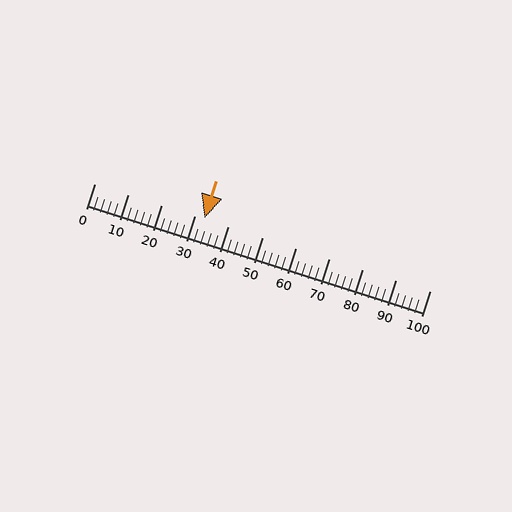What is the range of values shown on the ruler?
The ruler shows values from 0 to 100.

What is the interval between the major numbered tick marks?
The major tick marks are spaced 10 units apart.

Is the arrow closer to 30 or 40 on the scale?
The arrow is closer to 30.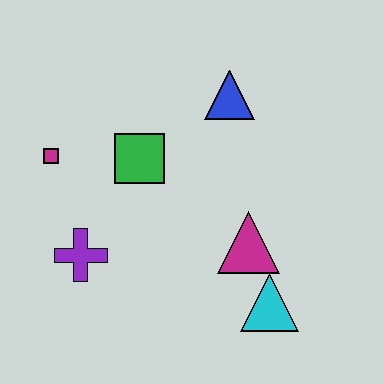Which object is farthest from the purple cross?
The blue triangle is farthest from the purple cross.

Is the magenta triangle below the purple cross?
No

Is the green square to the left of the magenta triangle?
Yes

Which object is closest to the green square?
The magenta square is closest to the green square.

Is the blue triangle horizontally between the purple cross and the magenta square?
No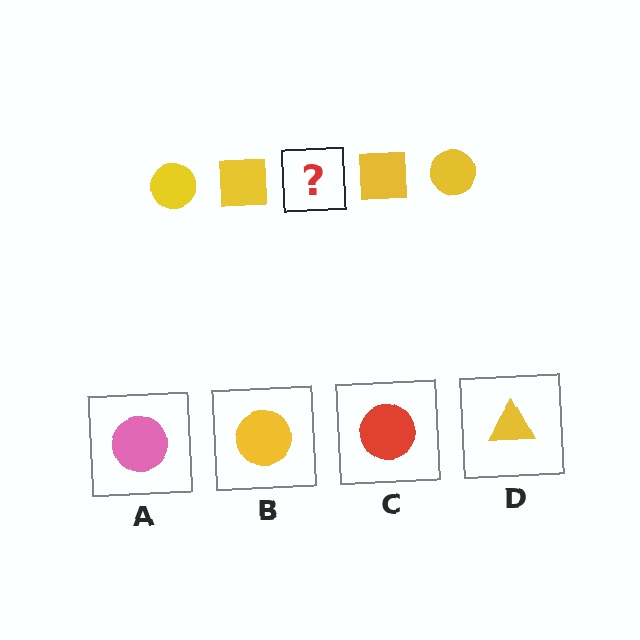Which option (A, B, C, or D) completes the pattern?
B.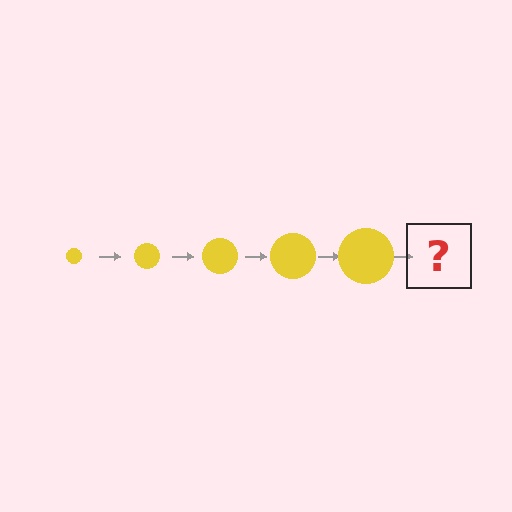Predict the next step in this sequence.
The next step is a yellow circle, larger than the previous one.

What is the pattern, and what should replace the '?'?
The pattern is that the circle gets progressively larger each step. The '?' should be a yellow circle, larger than the previous one.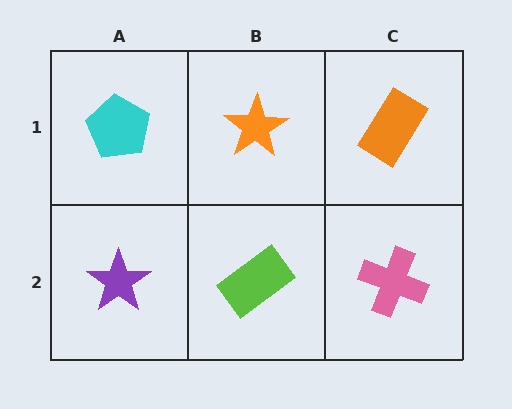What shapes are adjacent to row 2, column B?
An orange star (row 1, column B), a purple star (row 2, column A), a pink cross (row 2, column C).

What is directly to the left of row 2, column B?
A purple star.